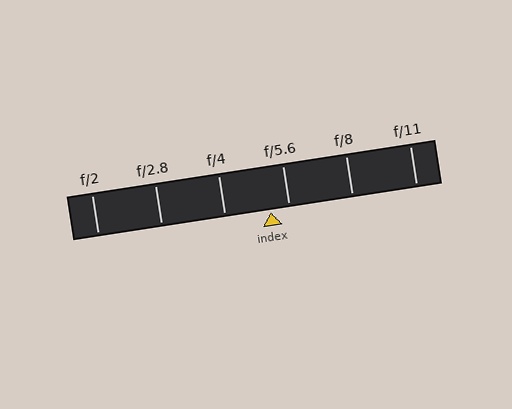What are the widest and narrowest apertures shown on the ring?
The widest aperture shown is f/2 and the narrowest is f/11.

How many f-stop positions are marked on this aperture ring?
There are 6 f-stop positions marked.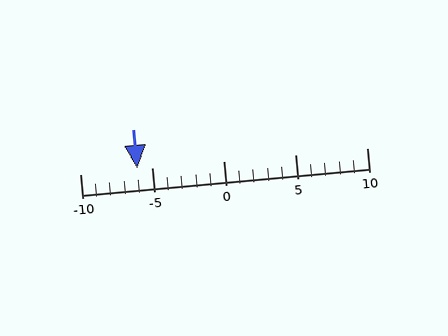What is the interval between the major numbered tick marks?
The major tick marks are spaced 5 units apart.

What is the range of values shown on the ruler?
The ruler shows values from -10 to 10.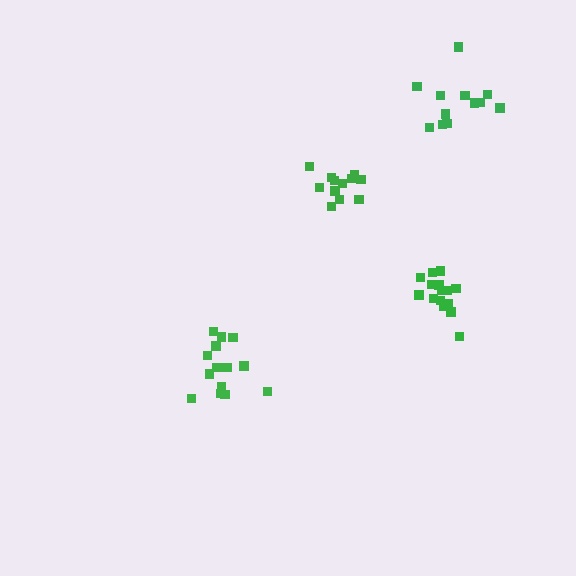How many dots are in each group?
Group 1: 15 dots, Group 2: 14 dots, Group 3: 12 dots, Group 4: 12 dots (53 total).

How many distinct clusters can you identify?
There are 4 distinct clusters.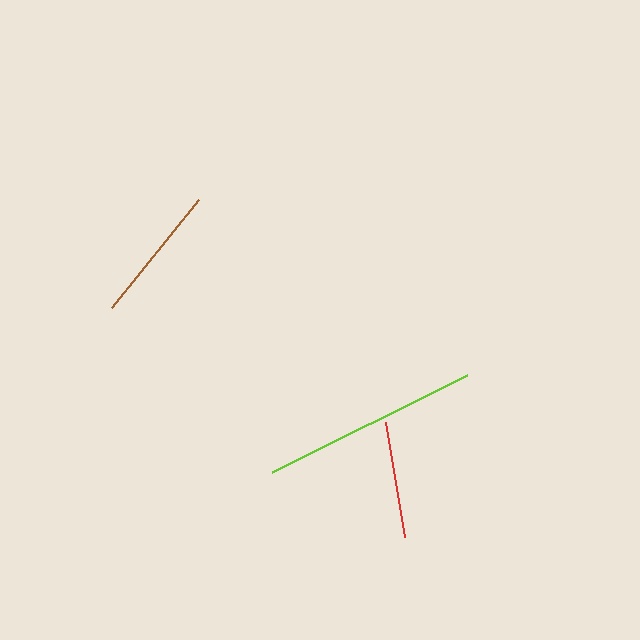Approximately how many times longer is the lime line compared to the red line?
The lime line is approximately 1.9 times the length of the red line.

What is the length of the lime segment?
The lime segment is approximately 217 pixels long.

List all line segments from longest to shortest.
From longest to shortest: lime, brown, red.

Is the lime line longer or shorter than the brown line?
The lime line is longer than the brown line.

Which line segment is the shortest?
The red line is the shortest at approximately 116 pixels.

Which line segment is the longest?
The lime line is the longest at approximately 217 pixels.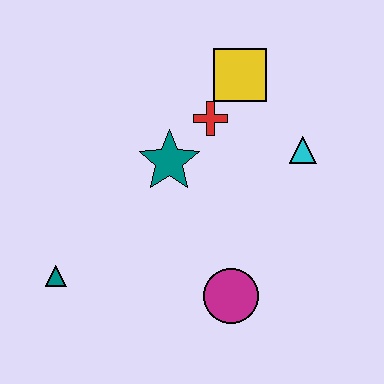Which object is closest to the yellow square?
The red cross is closest to the yellow square.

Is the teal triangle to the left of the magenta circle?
Yes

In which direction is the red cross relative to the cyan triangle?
The red cross is to the left of the cyan triangle.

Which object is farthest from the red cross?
The teal triangle is farthest from the red cross.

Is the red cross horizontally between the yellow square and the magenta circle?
No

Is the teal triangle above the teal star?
No